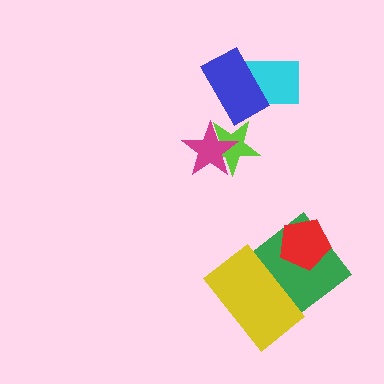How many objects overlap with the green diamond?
2 objects overlap with the green diamond.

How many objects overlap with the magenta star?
1 object overlaps with the magenta star.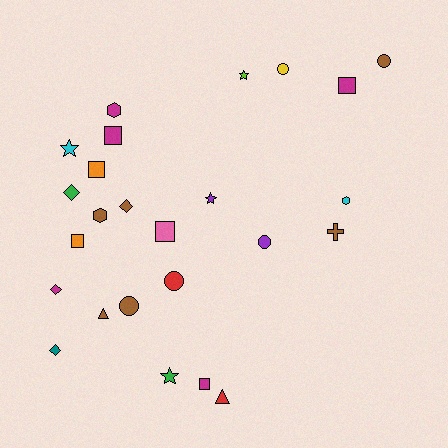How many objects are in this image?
There are 25 objects.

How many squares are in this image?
There are 6 squares.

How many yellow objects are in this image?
There is 1 yellow object.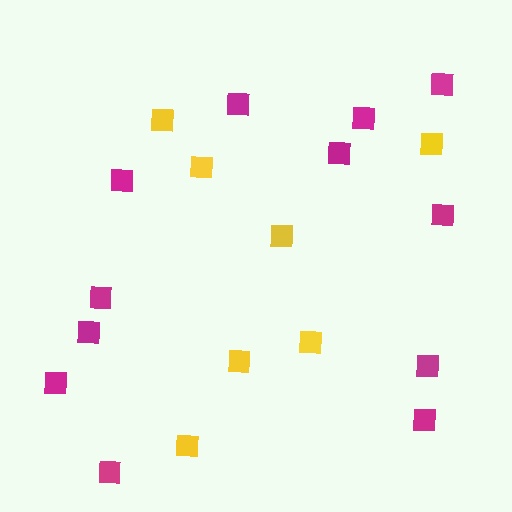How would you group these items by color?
There are 2 groups: one group of yellow squares (7) and one group of magenta squares (12).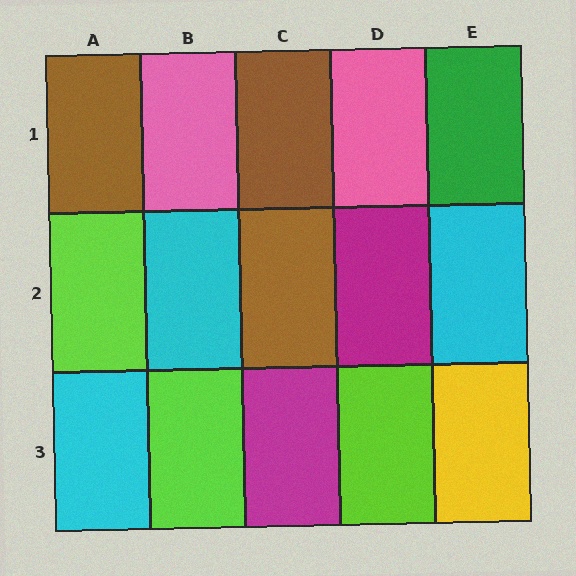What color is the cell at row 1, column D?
Pink.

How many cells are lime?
3 cells are lime.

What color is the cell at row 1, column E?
Green.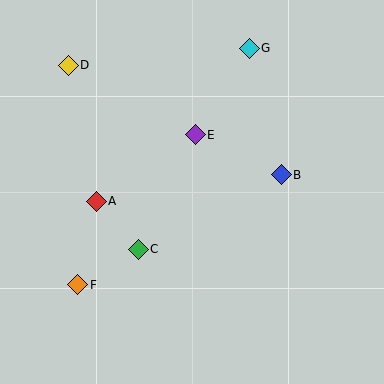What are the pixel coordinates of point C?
Point C is at (138, 249).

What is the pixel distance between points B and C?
The distance between B and C is 161 pixels.